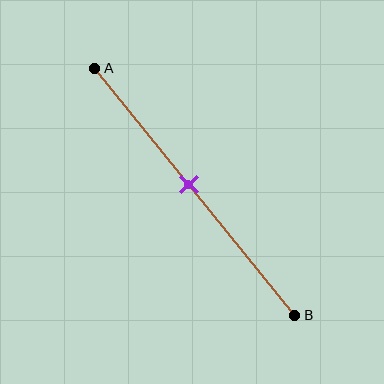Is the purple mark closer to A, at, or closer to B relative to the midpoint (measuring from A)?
The purple mark is closer to point A than the midpoint of segment AB.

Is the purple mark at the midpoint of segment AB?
No, the mark is at about 45% from A, not at the 50% midpoint.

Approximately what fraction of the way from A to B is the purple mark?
The purple mark is approximately 45% of the way from A to B.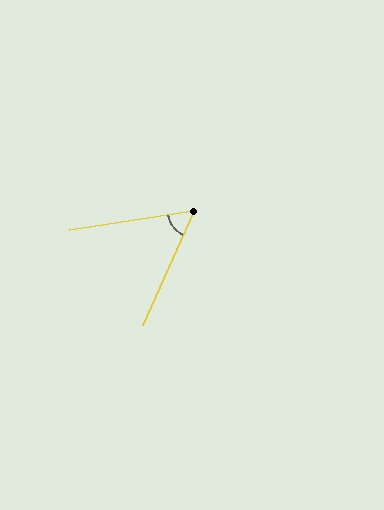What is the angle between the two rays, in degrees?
Approximately 57 degrees.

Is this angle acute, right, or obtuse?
It is acute.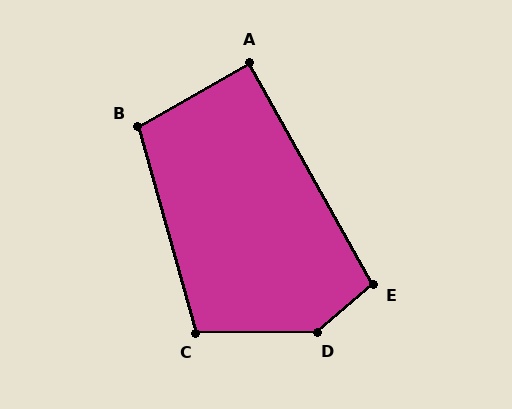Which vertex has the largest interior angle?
D, at approximately 139 degrees.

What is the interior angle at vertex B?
Approximately 104 degrees (obtuse).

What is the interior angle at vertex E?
Approximately 102 degrees (obtuse).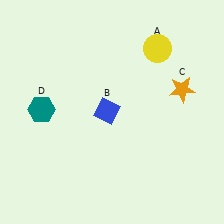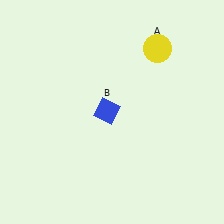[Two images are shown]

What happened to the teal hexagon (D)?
The teal hexagon (D) was removed in Image 2. It was in the top-left area of Image 1.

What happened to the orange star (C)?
The orange star (C) was removed in Image 2. It was in the top-right area of Image 1.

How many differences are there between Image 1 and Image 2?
There are 2 differences between the two images.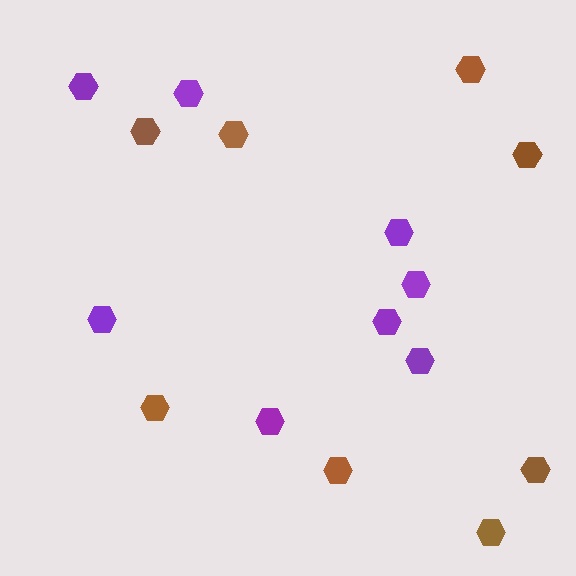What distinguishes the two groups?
There are 2 groups: one group of brown hexagons (8) and one group of purple hexagons (8).